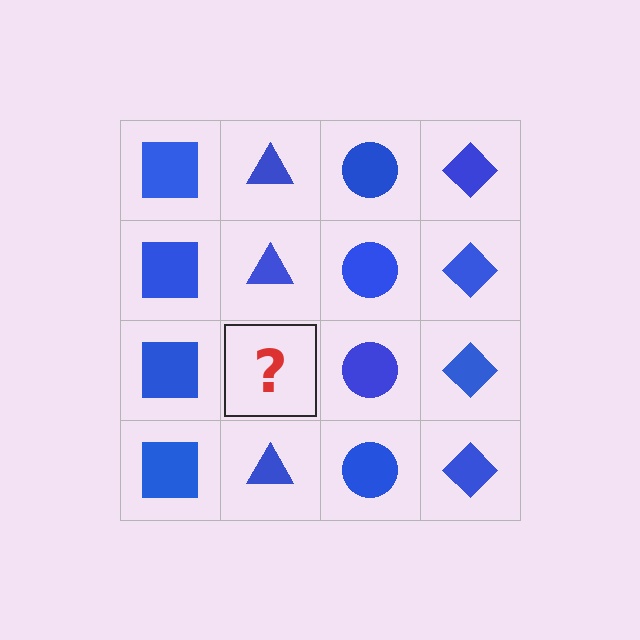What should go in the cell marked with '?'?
The missing cell should contain a blue triangle.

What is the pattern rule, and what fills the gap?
The rule is that each column has a consistent shape. The gap should be filled with a blue triangle.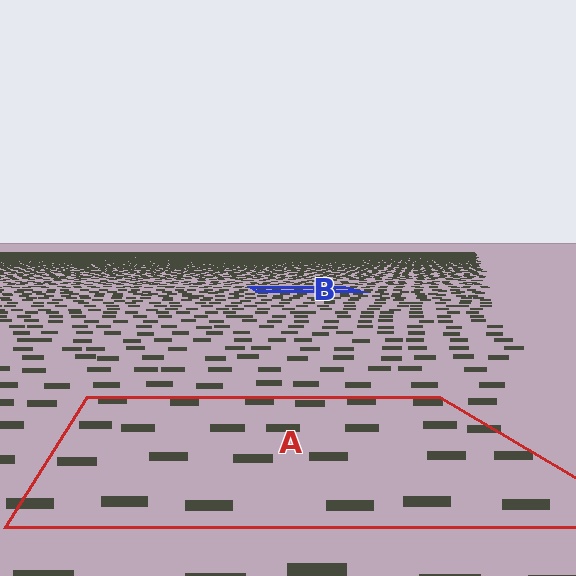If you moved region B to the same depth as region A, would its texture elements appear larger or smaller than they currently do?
They would appear larger. At a closer depth, the same texture elements are projected at a bigger on-screen size.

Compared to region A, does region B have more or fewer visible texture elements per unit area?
Region B has more texture elements per unit area — they are packed more densely because it is farther away.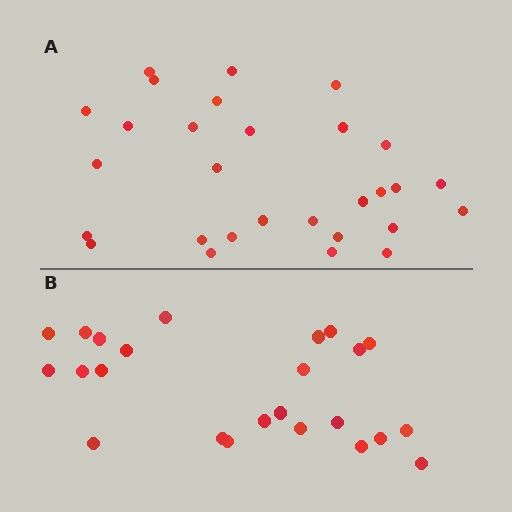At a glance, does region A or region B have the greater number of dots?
Region A (the top region) has more dots.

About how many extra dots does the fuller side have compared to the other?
Region A has about 5 more dots than region B.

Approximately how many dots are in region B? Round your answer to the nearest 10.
About 20 dots. (The exact count is 24, which rounds to 20.)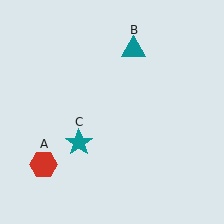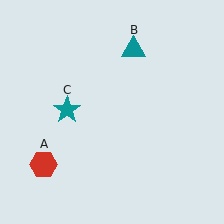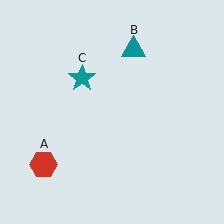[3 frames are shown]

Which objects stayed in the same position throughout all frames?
Red hexagon (object A) and teal triangle (object B) remained stationary.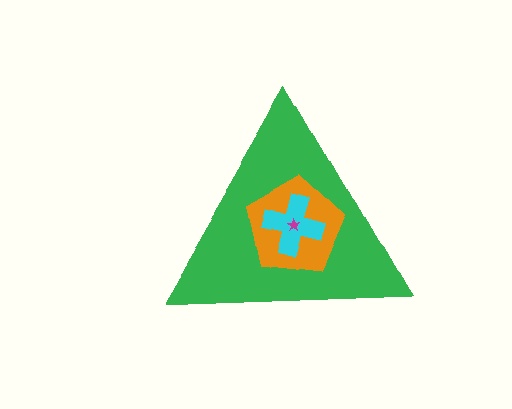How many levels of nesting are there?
4.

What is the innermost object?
The magenta star.